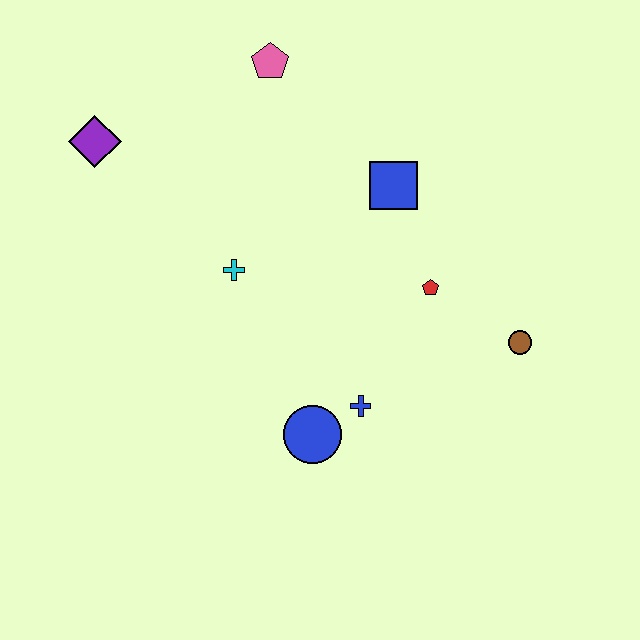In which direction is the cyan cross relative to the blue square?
The cyan cross is to the left of the blue square.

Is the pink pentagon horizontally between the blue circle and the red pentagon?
No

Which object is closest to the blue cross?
The blue circle is closest to the blue cross.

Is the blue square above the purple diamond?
No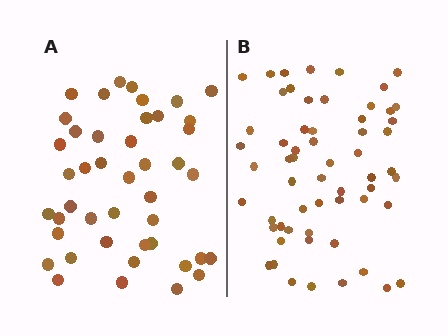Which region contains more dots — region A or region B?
Region B (the right region) has more dots.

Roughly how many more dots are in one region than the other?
Region B has approximately 15 more dots than region A.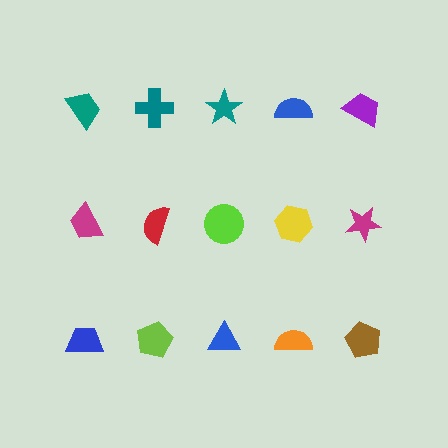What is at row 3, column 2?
A lime pentagon.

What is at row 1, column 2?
A teal cross.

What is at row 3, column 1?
A blue trapezoid.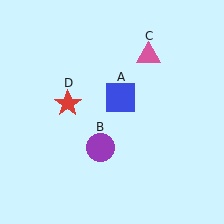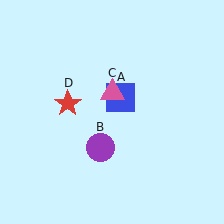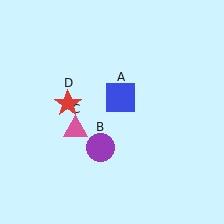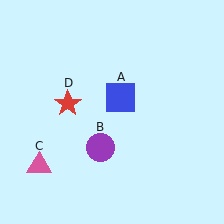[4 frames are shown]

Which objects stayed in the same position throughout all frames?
Blue square (object A) and purple circle (object B) and red star (object D) remained stationary.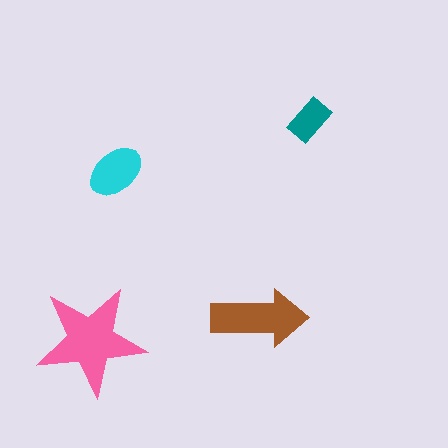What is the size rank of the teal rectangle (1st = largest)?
4th.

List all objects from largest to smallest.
The pink star, the brown arrow, the cyan ellipse, the teal rectangle.